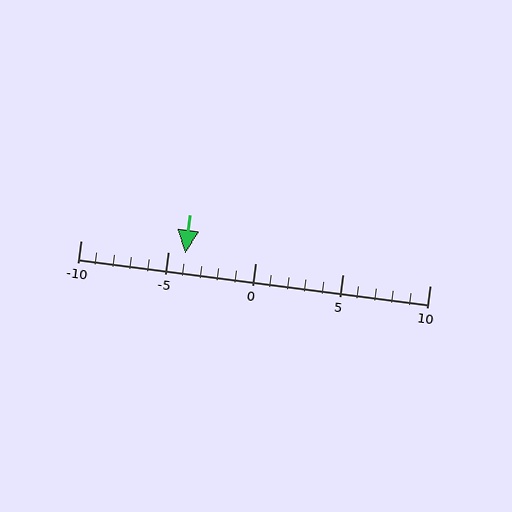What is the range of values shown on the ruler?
The ruler shows values from -10 to 10.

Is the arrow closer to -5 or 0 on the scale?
The arrow is closer to -5.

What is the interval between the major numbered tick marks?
The major tick marks are spaced 5 units apart.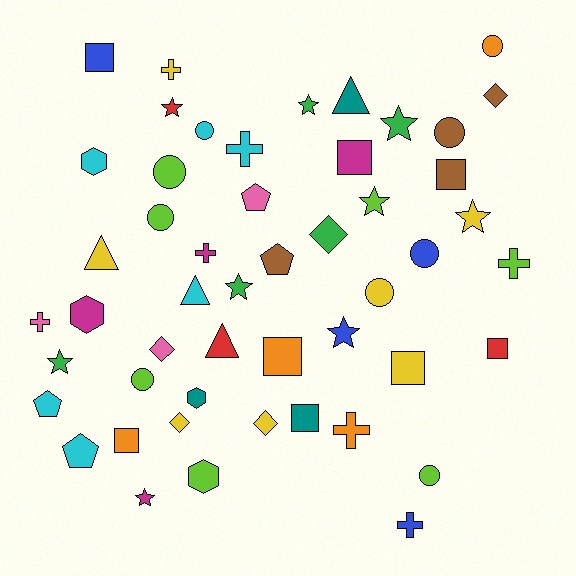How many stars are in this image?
There are 9 stars.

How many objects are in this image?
There are 50 objects.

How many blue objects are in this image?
There are 4 blue objects.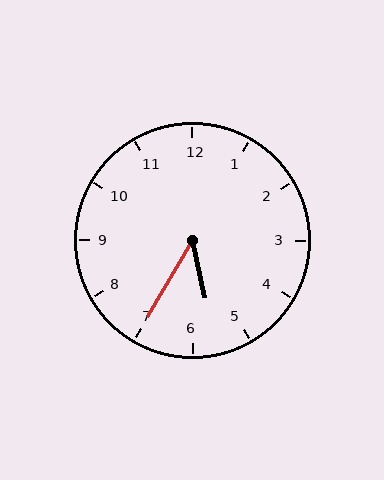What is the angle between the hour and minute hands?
Approximately 42 degrees.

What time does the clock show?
5:35.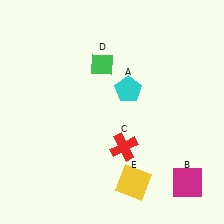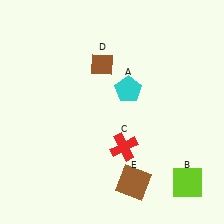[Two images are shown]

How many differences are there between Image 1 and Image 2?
There are 3 differences between the two images.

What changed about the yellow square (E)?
In Image 1, E is yellow. In Image 2, it changed to brown.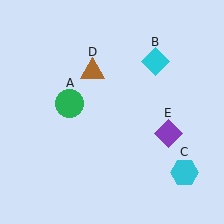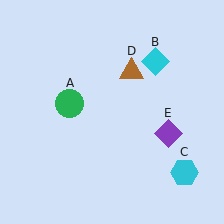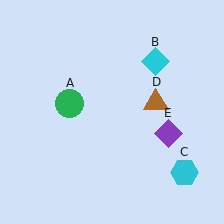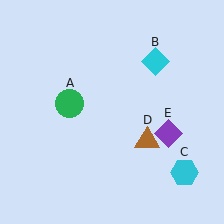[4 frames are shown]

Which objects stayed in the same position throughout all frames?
Green circle (object A) and cyan diamond (object B) and cyan hexagon (object C) and purple diamond (object E) remained stationary.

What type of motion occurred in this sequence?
The brown triangle (object D) rotated clockwise around the center of the scene.